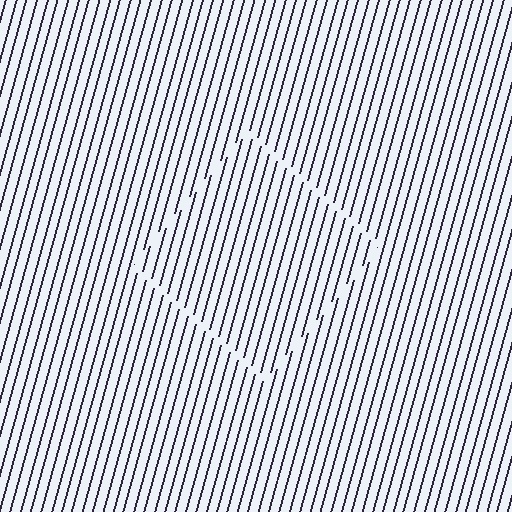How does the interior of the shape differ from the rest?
The interior of the shape contains the same grating, shifted by half a period — the contour is defined by the phase discontinuity where line-ends from the inner and outer gratings abut.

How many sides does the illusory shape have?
4 sides — the line-ends trace a square.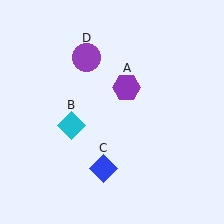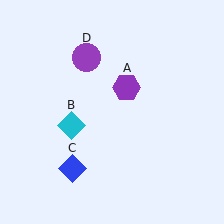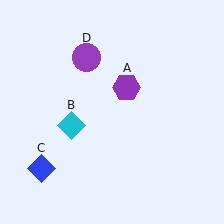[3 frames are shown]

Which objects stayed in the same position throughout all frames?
Purple hexagon (object A) and cyan diamond (object B) and purple circle (object D) remained stationary.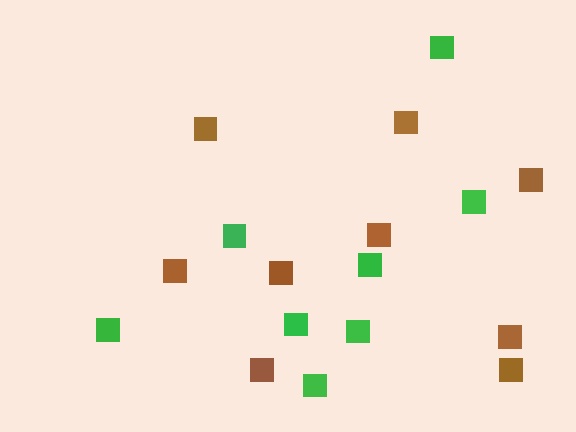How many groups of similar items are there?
There are 2 groups: one group of brown squares (9) and one group of green squares (8).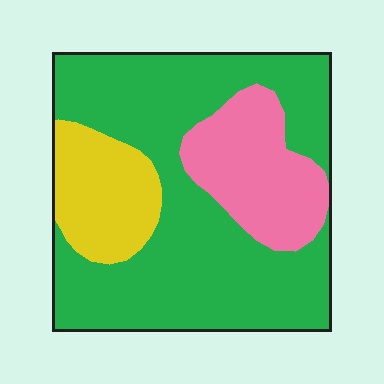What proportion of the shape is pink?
Pink covers about 20% of the shape.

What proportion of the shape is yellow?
Yellow takes up less than a sixth of the shape.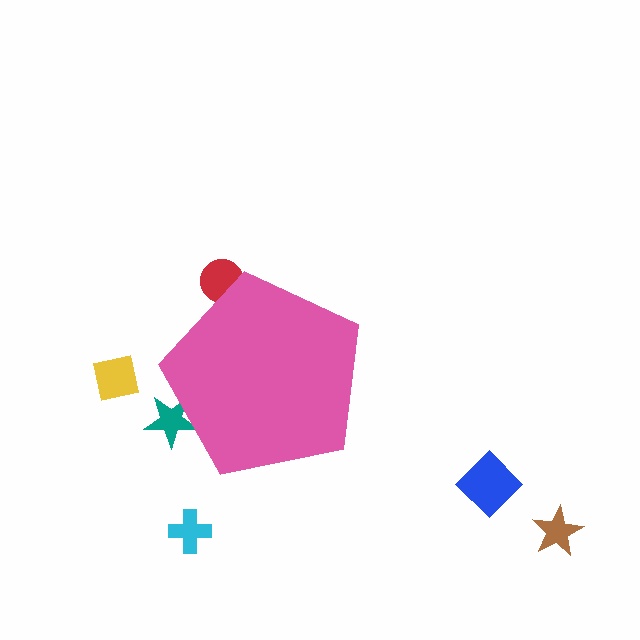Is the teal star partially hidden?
Yes, the teal star is partially hidden behind the pink pentagon.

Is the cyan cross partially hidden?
No, the cyan cross is fully visible.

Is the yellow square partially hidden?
No, the yellow square is fully visible.